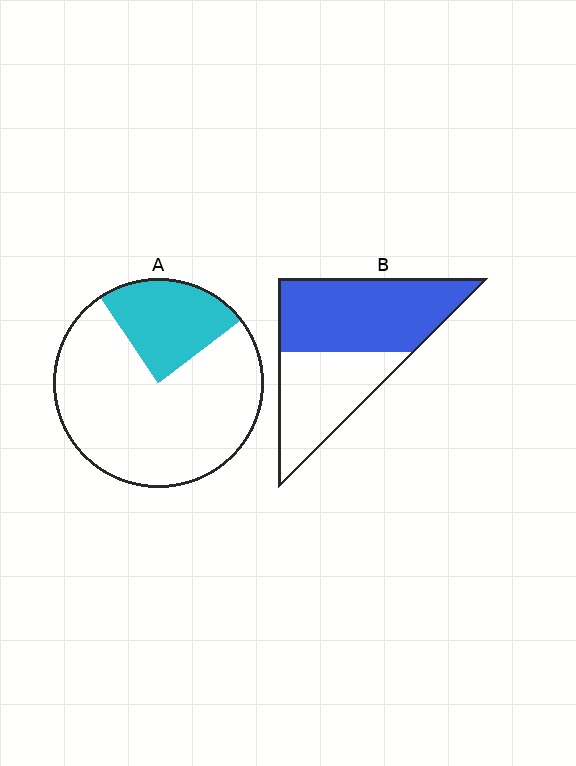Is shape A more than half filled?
No.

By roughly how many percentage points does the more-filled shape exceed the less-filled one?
By roughly 35 percentage points (B over A).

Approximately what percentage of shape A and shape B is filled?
A is approximately 25% and B is approximately 60%.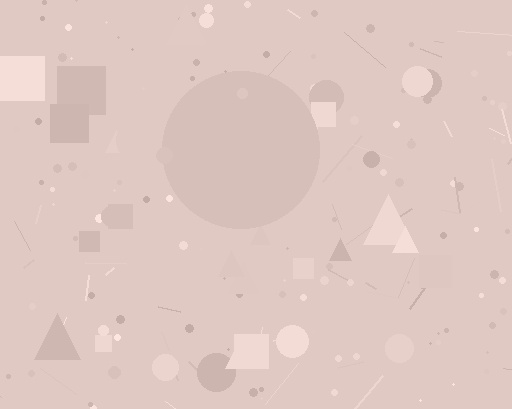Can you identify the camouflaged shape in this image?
The camouflaged shape is a circle.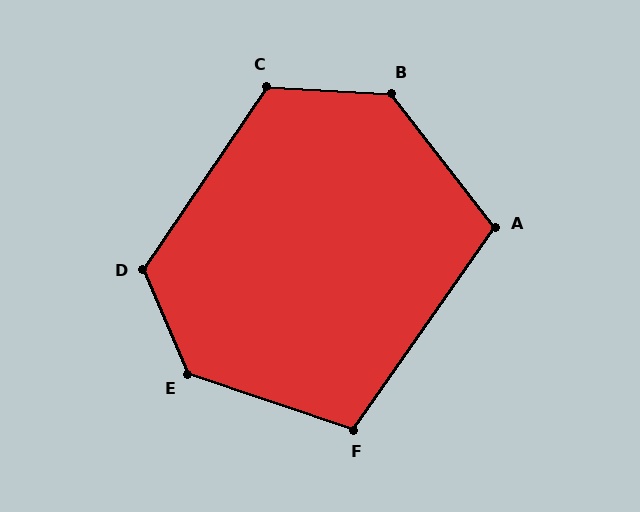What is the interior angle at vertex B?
Approximately 131 degrees (obtuse).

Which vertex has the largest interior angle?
E, at approximately 132 degrees.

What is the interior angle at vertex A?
Approximately 107 degrees (obtuse).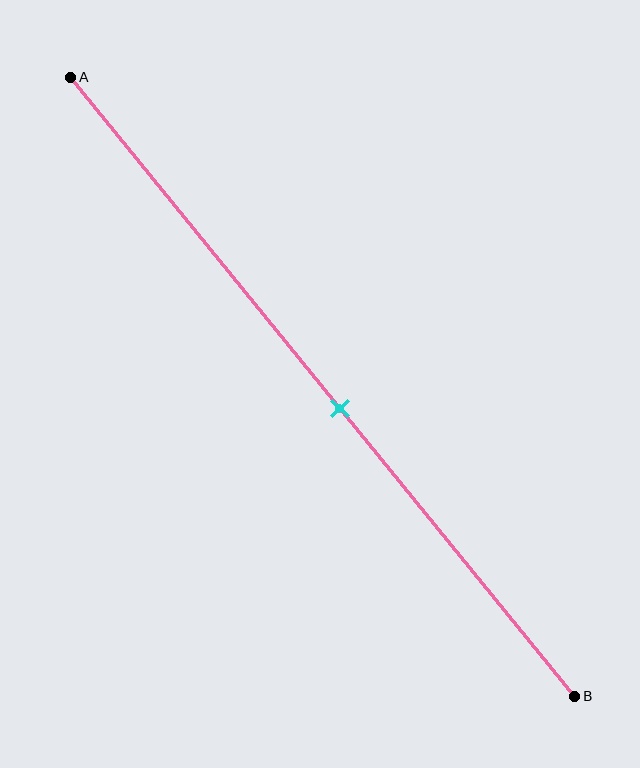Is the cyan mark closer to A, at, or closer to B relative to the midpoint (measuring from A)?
The cyan mark is closer to point B than the midpoint of segment AB.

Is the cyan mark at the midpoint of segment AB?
No, the mark is at about 55% from A, not at the 50% midpoint.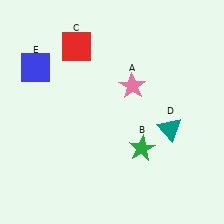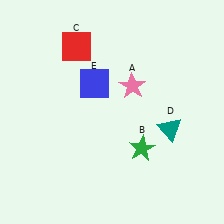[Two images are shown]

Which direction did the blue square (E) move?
The blue square (E) moved right.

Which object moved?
The blue square (E) moved right.